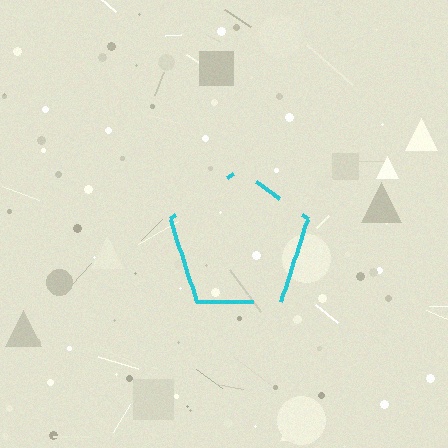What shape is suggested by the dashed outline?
The dashed outline suggests a pentagon.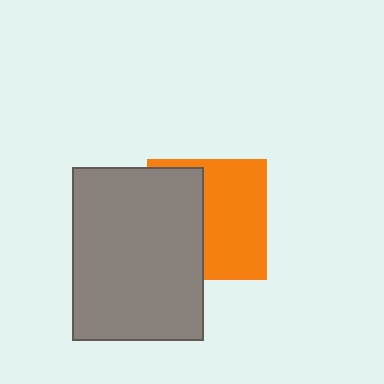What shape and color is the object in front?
The object in front is a gray rectangle.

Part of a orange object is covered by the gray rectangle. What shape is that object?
It is a square.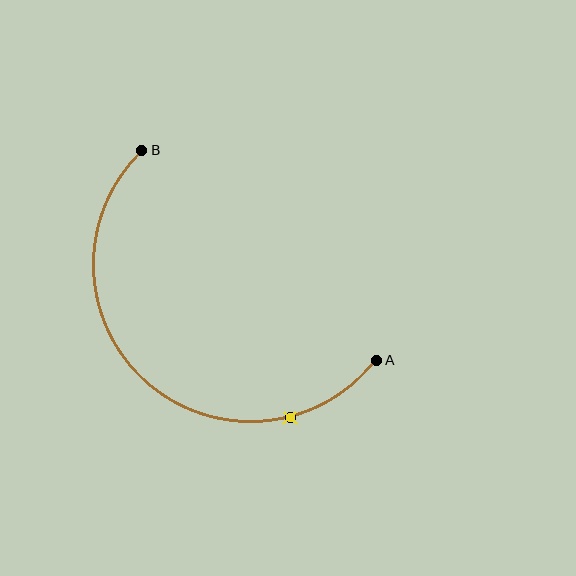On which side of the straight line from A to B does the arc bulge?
The arc bulges below and to the left of the straight line connecting A and B.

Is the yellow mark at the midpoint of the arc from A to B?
No. The yellow mark lies on the arc but is closer to endpoint A. The arc midpoint would be at the point on the curve equidistant along the arc from both A and B.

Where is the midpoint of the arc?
The arc midpoint is the point on the curve farthest from the straight line joining A and B. It sits below and to the left of that line.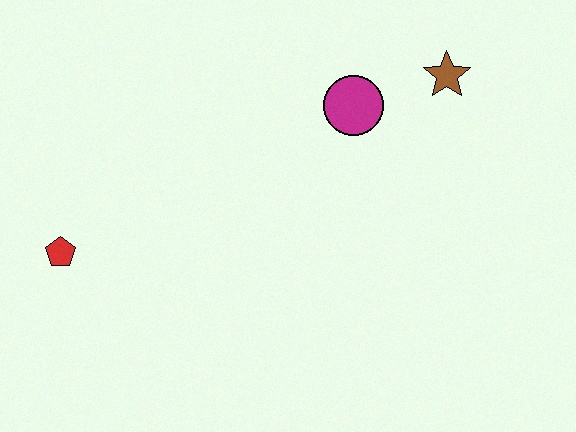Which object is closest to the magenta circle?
The brown star is closest to the magenta circle.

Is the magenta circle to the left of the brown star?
Yes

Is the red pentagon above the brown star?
No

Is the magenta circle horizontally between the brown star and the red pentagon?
Yes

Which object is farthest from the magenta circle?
The red pentagon is farthest from the magenta circle.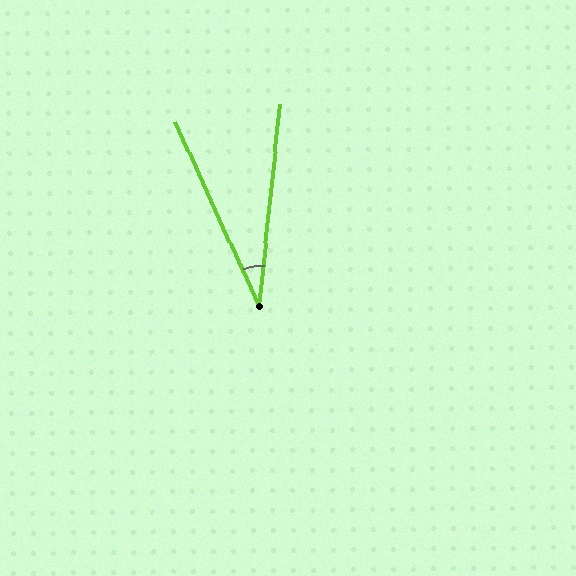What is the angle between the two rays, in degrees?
Approximately 30 degrees.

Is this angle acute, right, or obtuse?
It is acute.